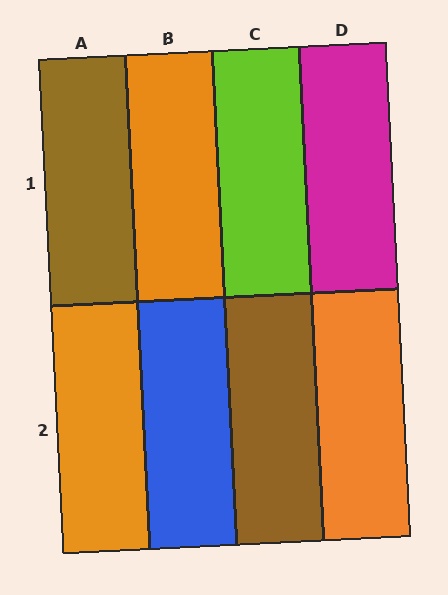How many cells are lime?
1 cell is lime.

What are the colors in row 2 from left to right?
Orange, blue, brown, orange.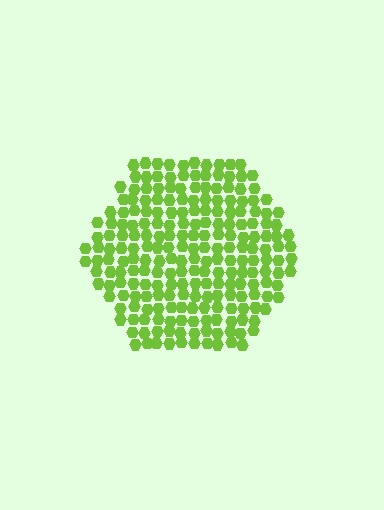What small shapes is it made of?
It is made of small hexagons.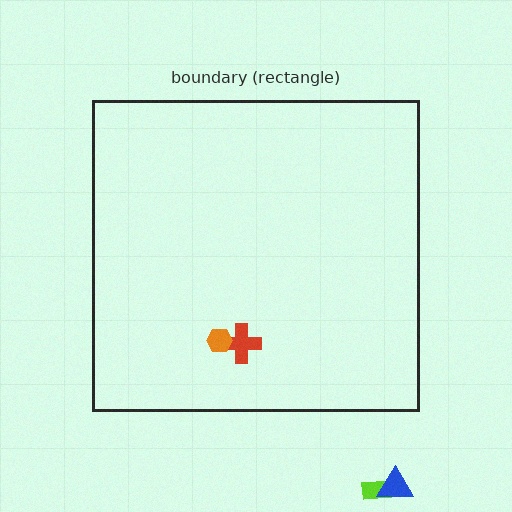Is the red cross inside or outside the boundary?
Inside.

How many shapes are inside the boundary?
2 inside, 2 outside.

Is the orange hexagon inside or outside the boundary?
Inside.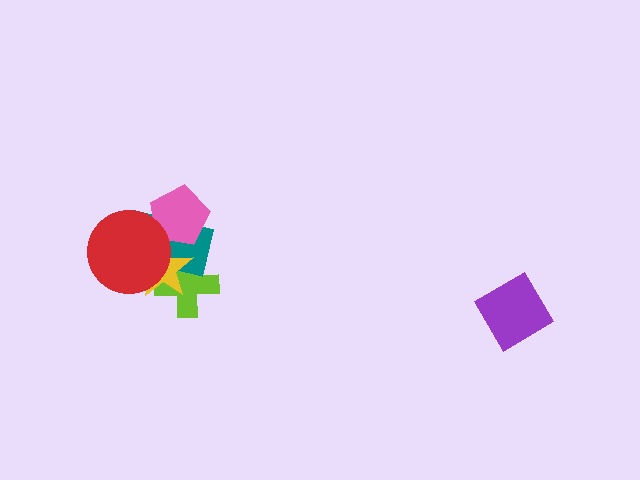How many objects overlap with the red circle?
4 objects overlap with the red circle.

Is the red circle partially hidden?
No, no other shape covers it.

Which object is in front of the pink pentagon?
The red circle is in front of the pink pentagon.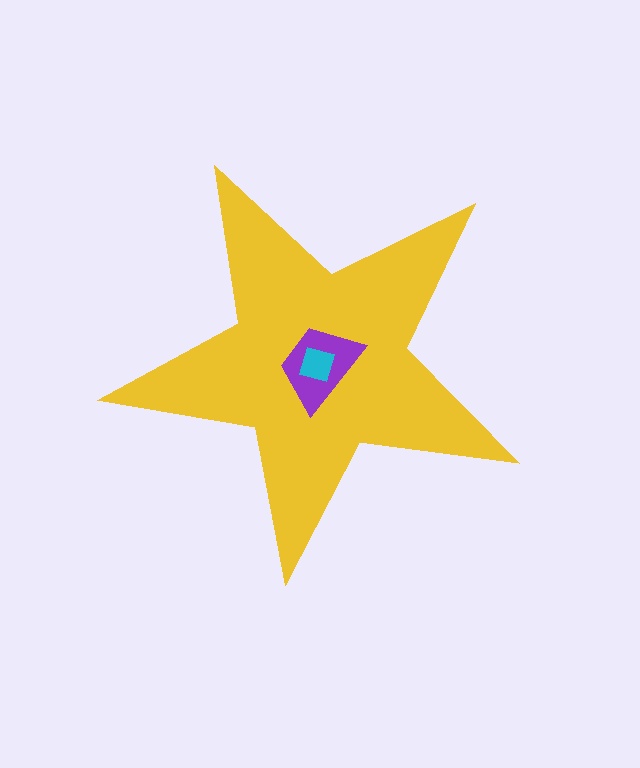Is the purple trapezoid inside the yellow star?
Yes.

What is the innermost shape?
The cyan square.